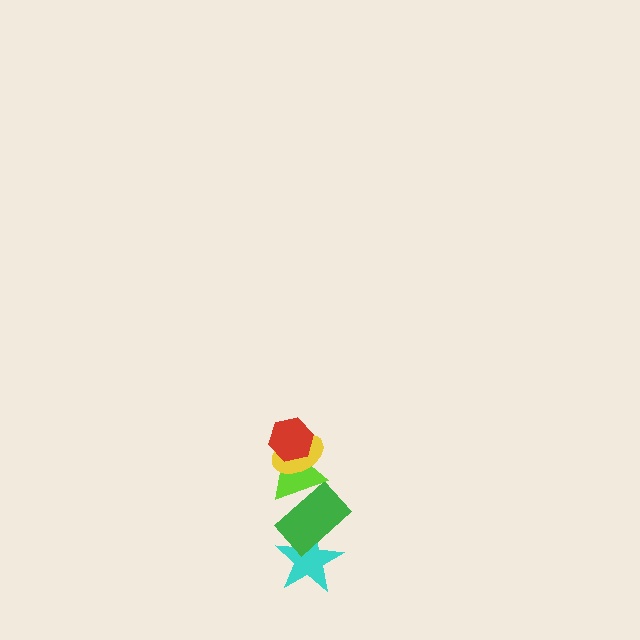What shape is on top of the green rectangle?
The lime triangle is on top of the green rectangle.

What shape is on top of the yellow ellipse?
The red hexagon is on top of the yellow ellipse.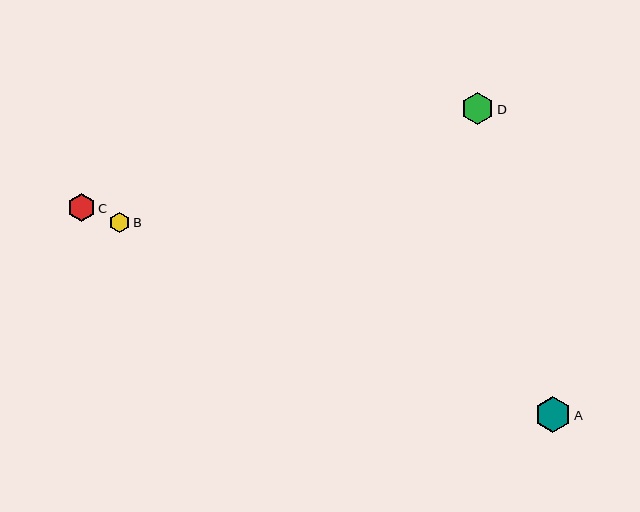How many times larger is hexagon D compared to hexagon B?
Hexagon D is approximately 1.6 times the size of hexagon B.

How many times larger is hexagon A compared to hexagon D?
Hexagon A is approximately 1.1 times the size of hexagon D.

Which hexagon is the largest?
Hexagon A is the largest with a size of approximately 36 pixels.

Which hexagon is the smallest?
Hexagon B is the smallest with a size of approximately 20 pixels.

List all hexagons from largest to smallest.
From largest to smallest: A, D, C, B.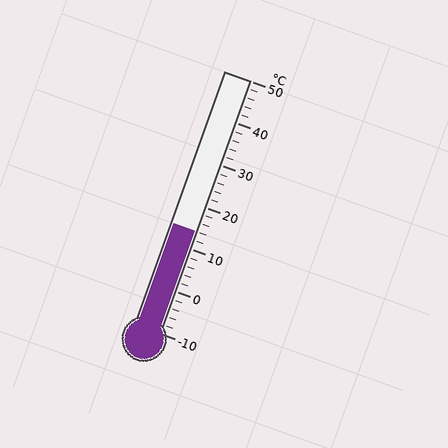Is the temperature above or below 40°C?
The temperature is below 40°C.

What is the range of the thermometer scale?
The thermometer scale ranges from -10°C to 50°C.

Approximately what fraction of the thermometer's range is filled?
The thermometer is filled to approximately 40% of its range.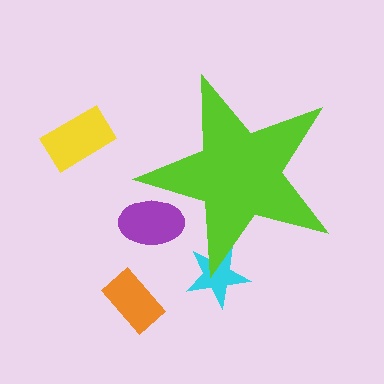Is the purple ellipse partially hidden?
Yes, the purple ellipse is partially hidden behind the lime star.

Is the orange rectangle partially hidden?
No, the orange rectangle is fully visible.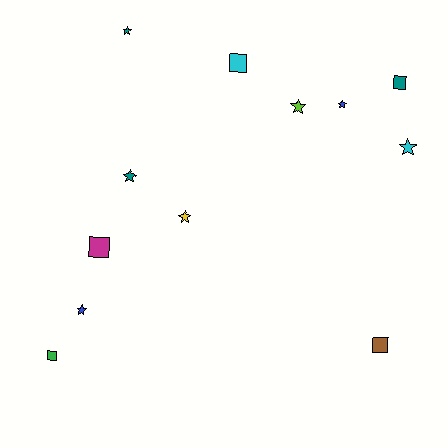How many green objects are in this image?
There is 1 green object.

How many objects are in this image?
There are 12 objects.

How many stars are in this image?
There are 7 stars.